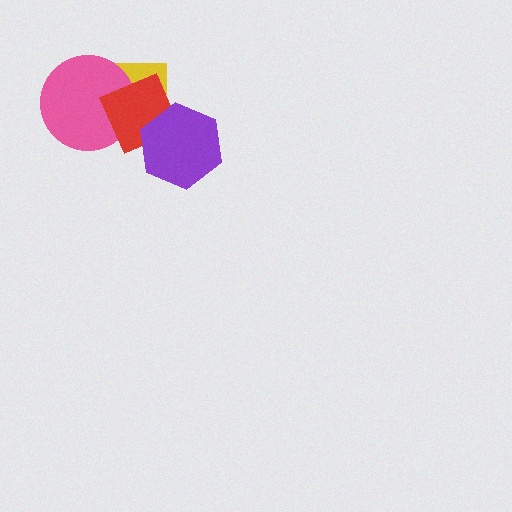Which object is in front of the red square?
The purple hexagon is in front of the red square.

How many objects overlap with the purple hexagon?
1 object overlaps with the purple hexagon.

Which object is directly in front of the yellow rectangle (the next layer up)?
The pink circle is directly in front of the yellow rectangle.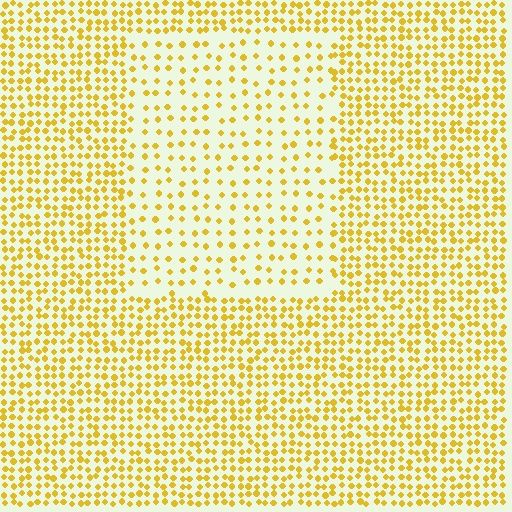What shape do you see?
I see a rectangle.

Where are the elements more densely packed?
The elements are more densely packed outside the rectangle boundary.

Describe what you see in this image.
The image contains small yellow elements arranged at two different densities. A rectangle-shaped region is visible where the elements are less densely packed than the surrounding area.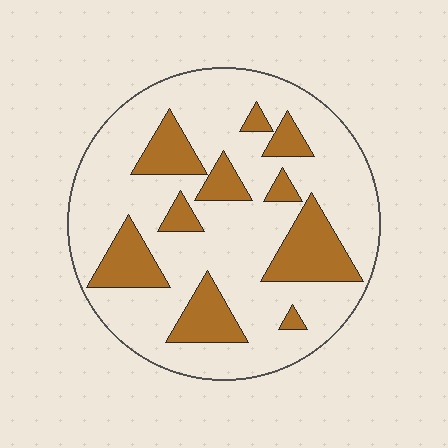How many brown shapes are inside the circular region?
10.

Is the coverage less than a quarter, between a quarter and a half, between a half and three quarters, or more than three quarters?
Less than a quarter.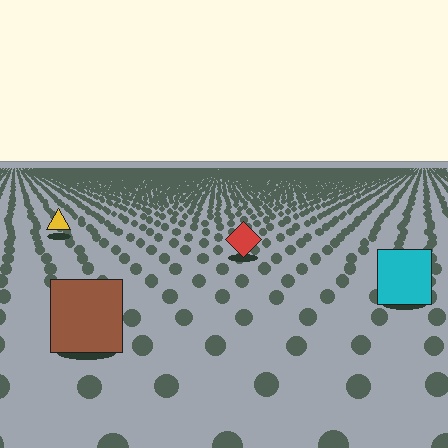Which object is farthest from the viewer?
The yellow triangle is farthest from the viewer. It appears smaller and the ground texture around it is denser.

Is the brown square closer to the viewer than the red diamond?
Yes. The brown square is closer — you can tell from the texture gradient: the ground texture is coarser near it.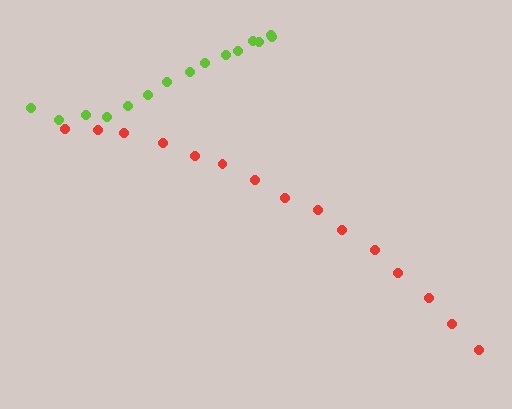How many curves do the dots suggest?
There are 2 distinct paths.